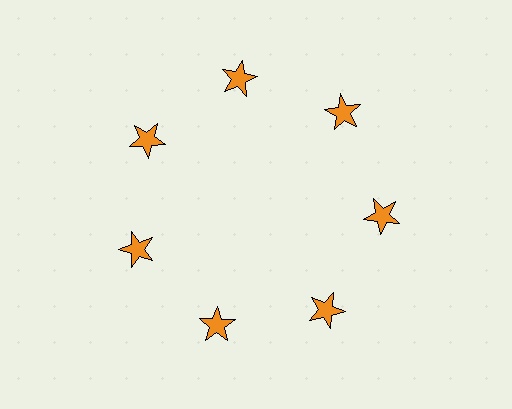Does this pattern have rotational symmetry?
Yes, this pattern has 7-fold rotational symmetry. It looks the same after rotating 51 degrees around the center.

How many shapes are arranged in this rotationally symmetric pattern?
There are 7 shapes, arranged in 7 groups of 1.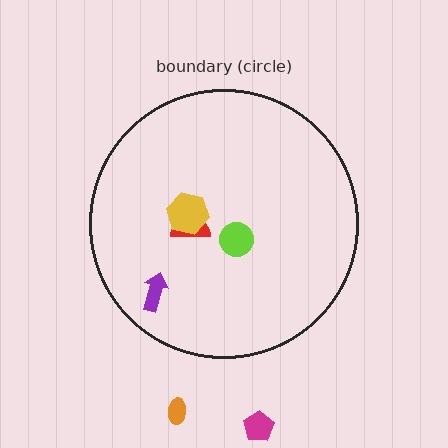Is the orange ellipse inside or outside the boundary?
Outside.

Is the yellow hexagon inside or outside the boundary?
Inside.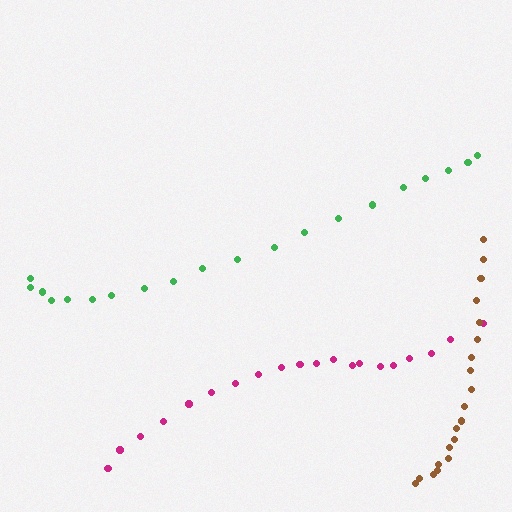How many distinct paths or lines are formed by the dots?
There are 3 distinct paths.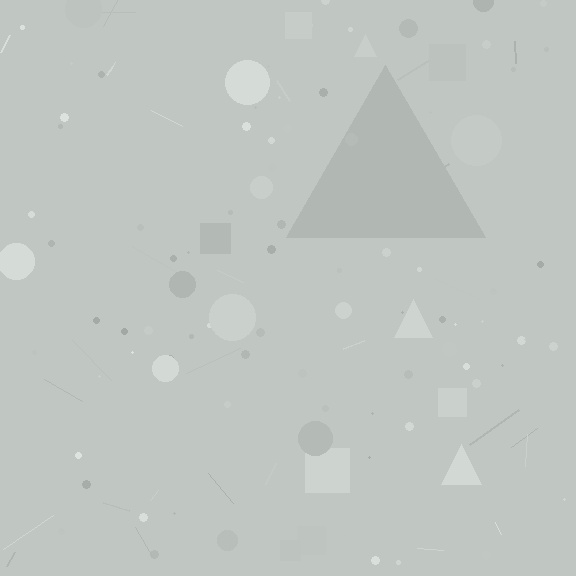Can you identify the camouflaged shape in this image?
The camouflaged shape is a triangle.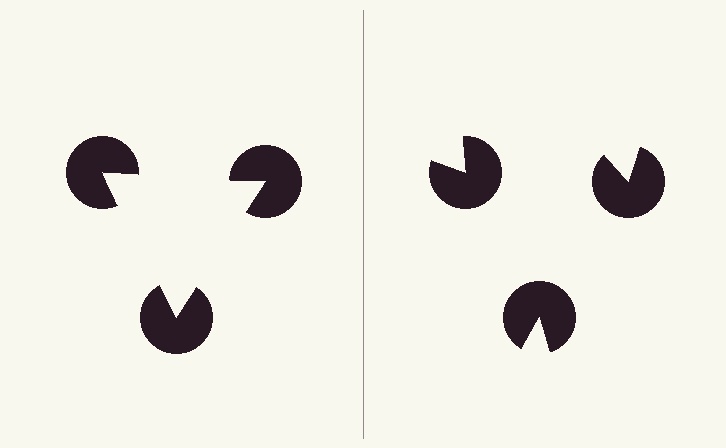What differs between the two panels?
The pac-man discs are positioned identically on both sides; only the wedge orientations differ. On the left they align to a triangle; on the right they are misaligned.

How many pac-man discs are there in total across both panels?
6 — 3 on each side.